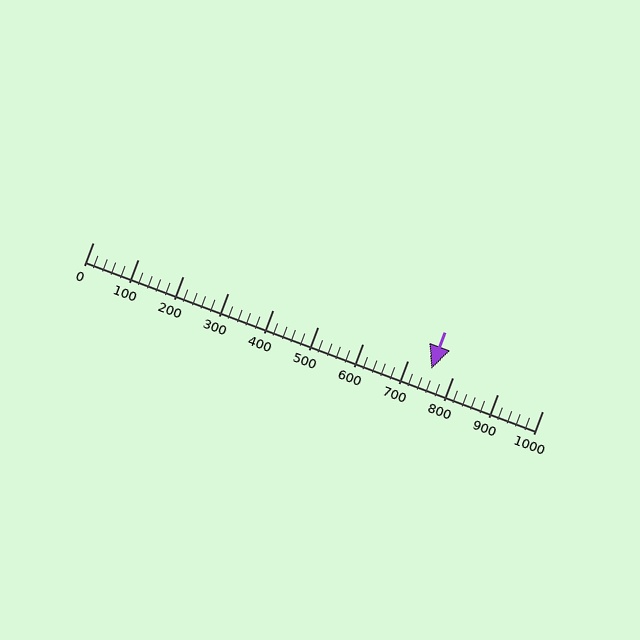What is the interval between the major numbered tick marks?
The major tick marks are spaced 100 units apart.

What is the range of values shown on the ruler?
The ruler shows values from 0 to 1000.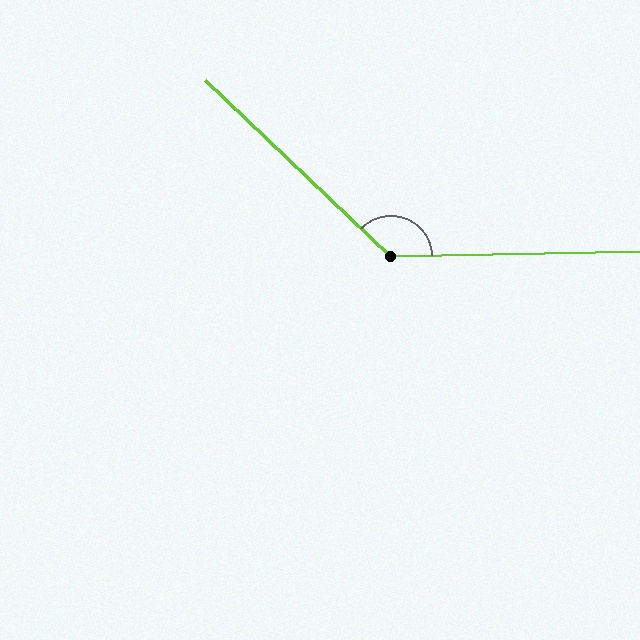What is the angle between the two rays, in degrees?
Approximately 135 degrees.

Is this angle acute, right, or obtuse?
It is obtuse.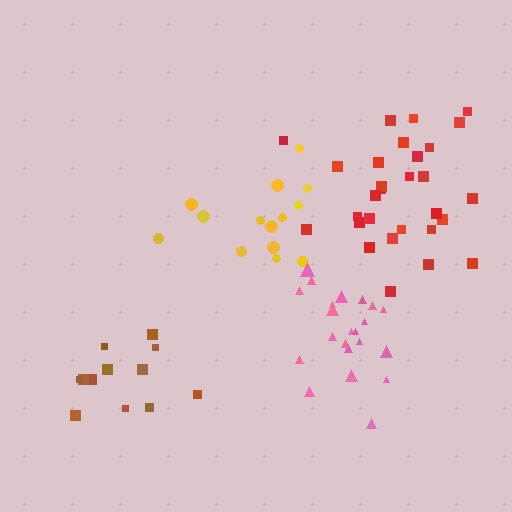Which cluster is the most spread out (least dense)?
Yellow.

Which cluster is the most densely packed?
Pink.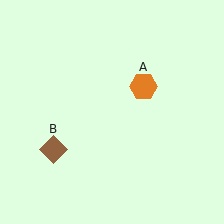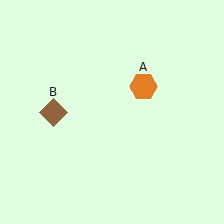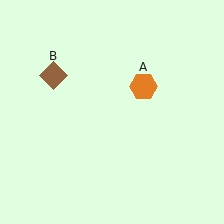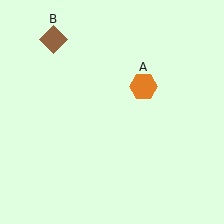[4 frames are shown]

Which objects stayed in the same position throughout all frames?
Orange hexagon (object A) remained stationary.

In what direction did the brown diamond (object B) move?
The brown diamond (object B) moved up.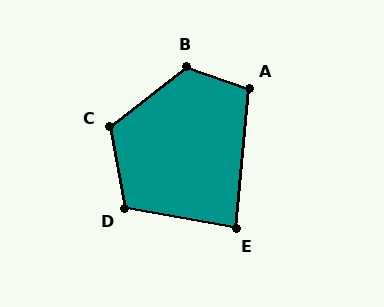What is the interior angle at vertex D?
Approximately 111 degrees (obtuse).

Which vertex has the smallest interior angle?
E, at approximately 85 degrees.